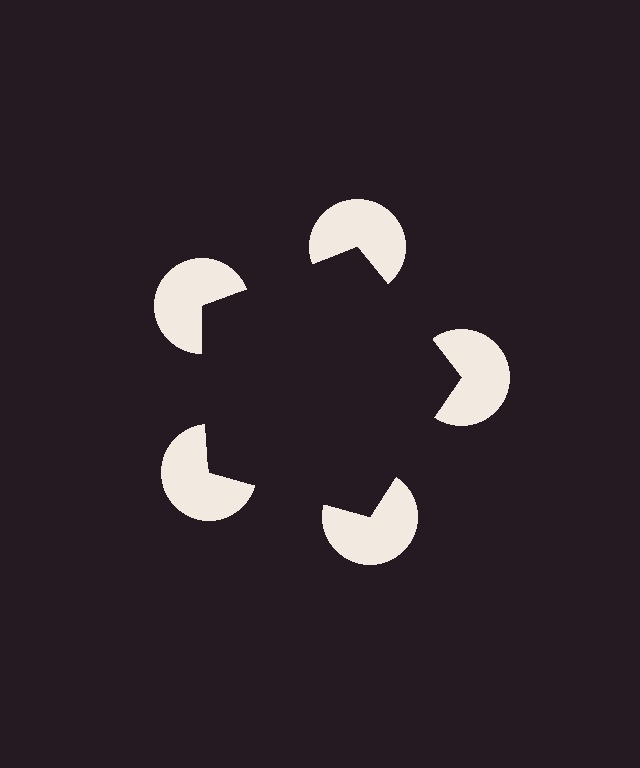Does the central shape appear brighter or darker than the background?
It typically appears slightly darker than the background, even though no actual brightness change is drawn.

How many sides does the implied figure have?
5 sides.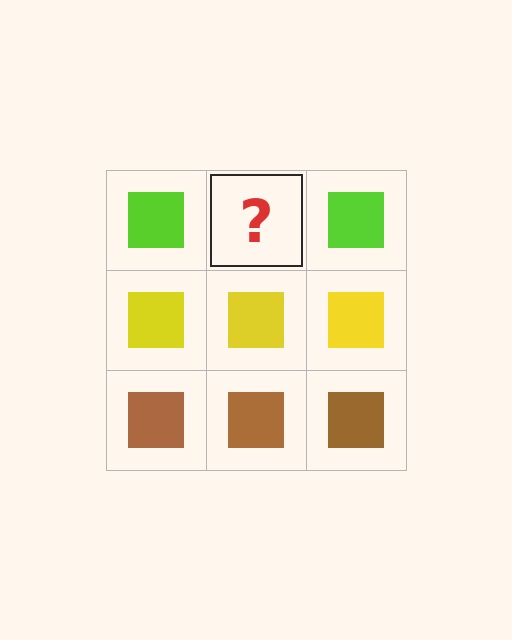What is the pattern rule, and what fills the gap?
The rule is that each row has a consistent color. The gap should be filled with a lime square.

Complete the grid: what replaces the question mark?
The question mark should be replaced with a lime square.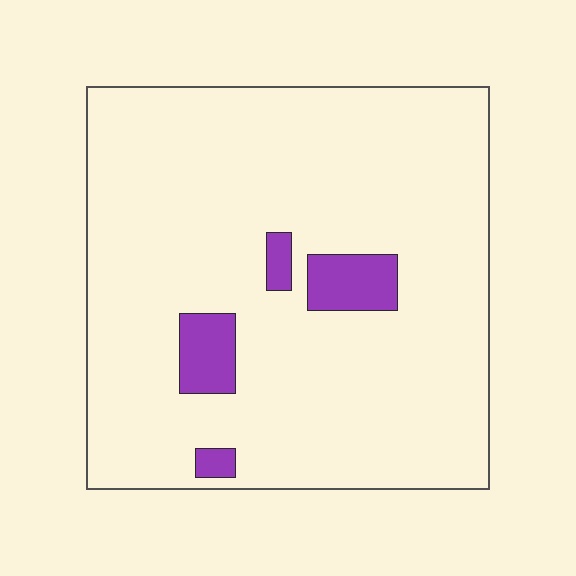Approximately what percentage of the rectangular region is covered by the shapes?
Approximately 10%.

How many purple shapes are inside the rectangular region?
4.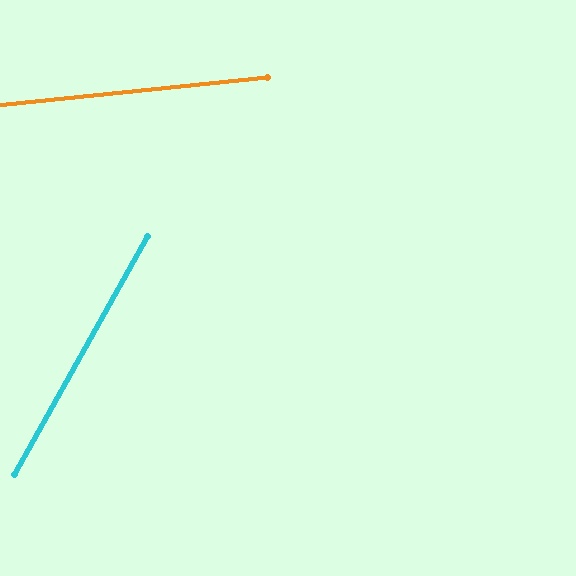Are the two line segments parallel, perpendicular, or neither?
Neither parallel nor perpendicular — they differ by about 55°.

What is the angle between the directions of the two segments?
Approximately 55 degrees.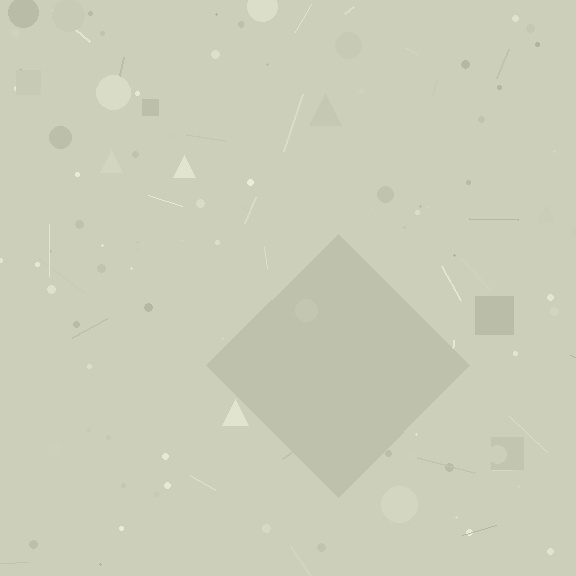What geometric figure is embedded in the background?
A diamond is embedded in the background.